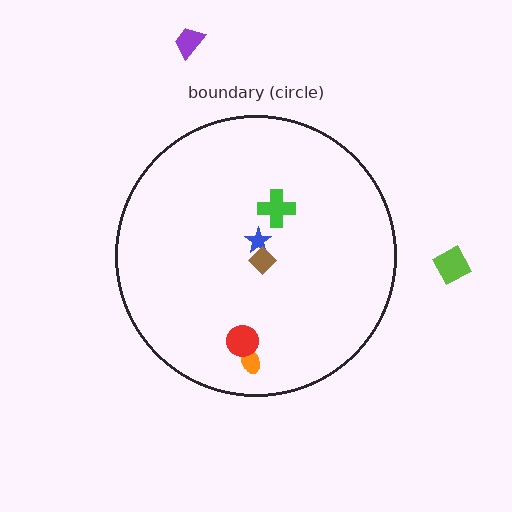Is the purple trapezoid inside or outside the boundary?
Outside.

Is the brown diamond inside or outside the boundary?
Inside.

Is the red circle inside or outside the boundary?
Inside.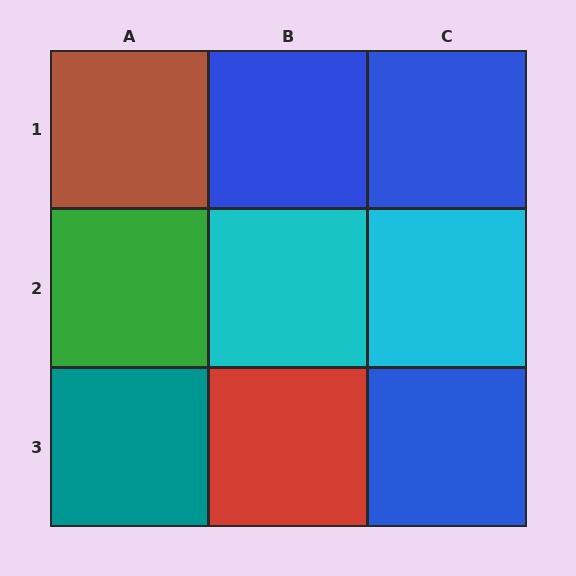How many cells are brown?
1 cell is brown.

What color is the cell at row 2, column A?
Green.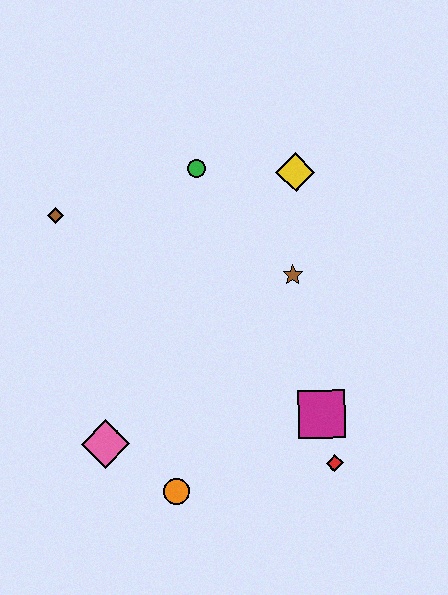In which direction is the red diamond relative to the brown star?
The red diamond is below the brown star.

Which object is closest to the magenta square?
The red diamond is closest to the magenta square.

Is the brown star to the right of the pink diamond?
Yes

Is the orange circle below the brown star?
Yes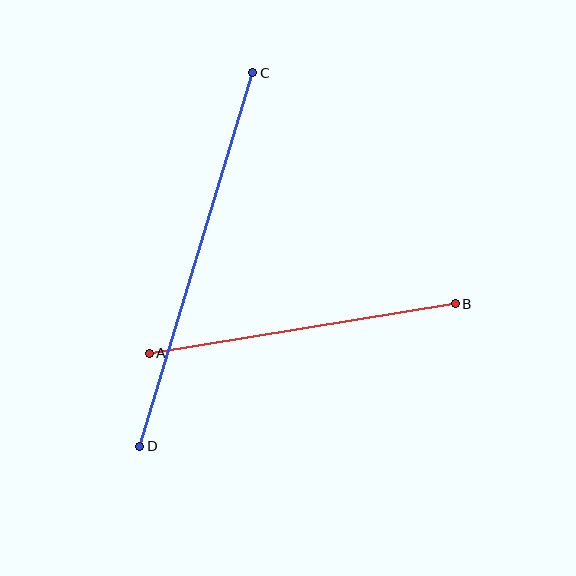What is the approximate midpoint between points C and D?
The midpoint is at approximately (196, 259) pixels.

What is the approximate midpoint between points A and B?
The midpoint is at approximately (302, 329) pixels.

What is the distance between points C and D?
The distance is approximately 390 pixels.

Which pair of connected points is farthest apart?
Points C and D are farthest apart.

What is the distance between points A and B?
The distance is approximately 310 pixels.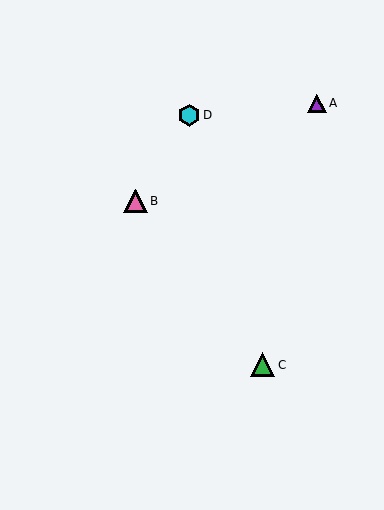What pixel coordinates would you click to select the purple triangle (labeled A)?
Click at (317, 103) to select the purple triangle A.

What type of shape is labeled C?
Shape C is a green triangle.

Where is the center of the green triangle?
The center of the green triangle is at (263, 365).